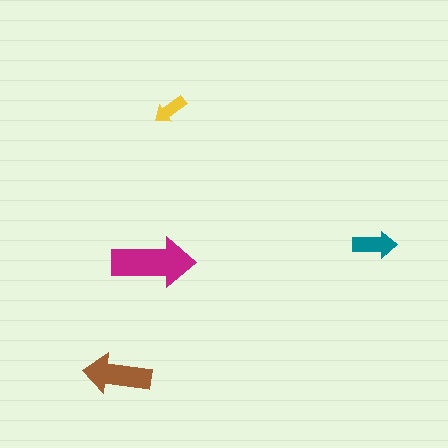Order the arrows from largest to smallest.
the magenta one, the brown one, the teal one, the yellow one.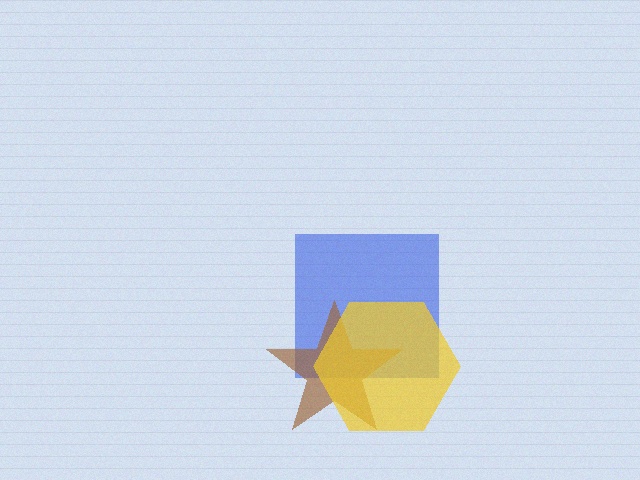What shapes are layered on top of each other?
The layered shapes are: a blue square, a brown star, a yellow hexagon.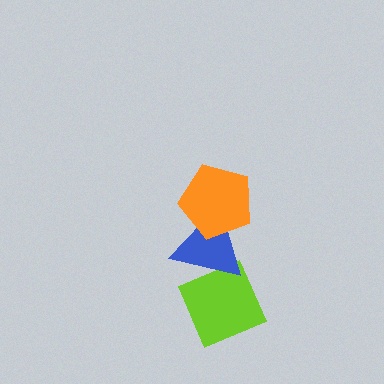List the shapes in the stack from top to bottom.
From top to bottom: the orange pentagon, the blue triangle, the lime diamond.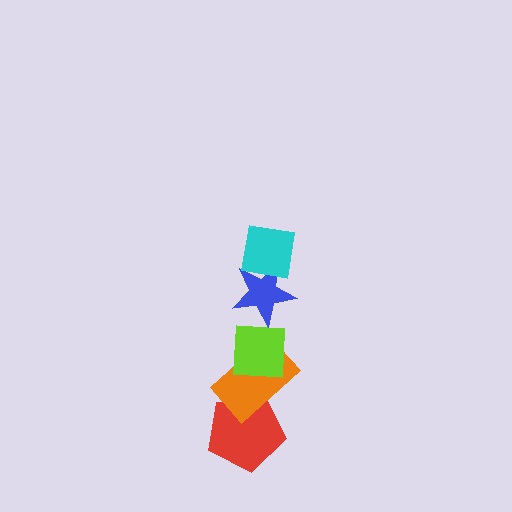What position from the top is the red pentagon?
The red pentagon is 5th from the top.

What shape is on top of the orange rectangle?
The lime square is on top of the orange rectangle.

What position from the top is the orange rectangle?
The orange rectangle is 4th from the top.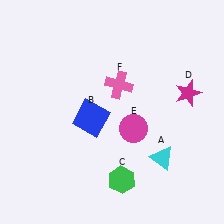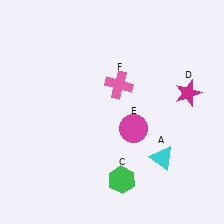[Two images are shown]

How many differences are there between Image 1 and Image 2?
There is 1 difference between the two images.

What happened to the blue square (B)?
The blue square (B) was removed in Image 2. It was in the bottom-left area of Image 1.